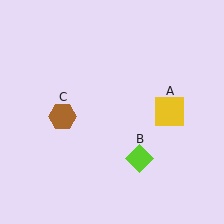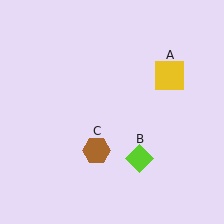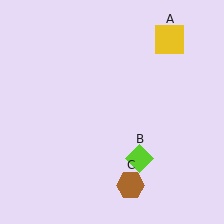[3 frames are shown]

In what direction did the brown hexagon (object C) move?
The brown hexagon (object C) moved down and to the right.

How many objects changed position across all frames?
2 objects changed position: yellow square (object A), brown hexagon (object C).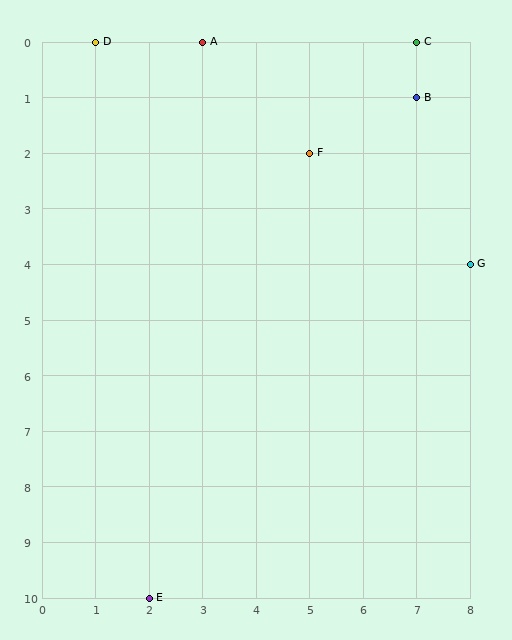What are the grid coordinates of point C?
Point C is at grid coordinates (7, 0).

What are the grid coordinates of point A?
Point A is at grid coordinates (3, 0).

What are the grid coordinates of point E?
Point E is at grid coordinates (2, 10).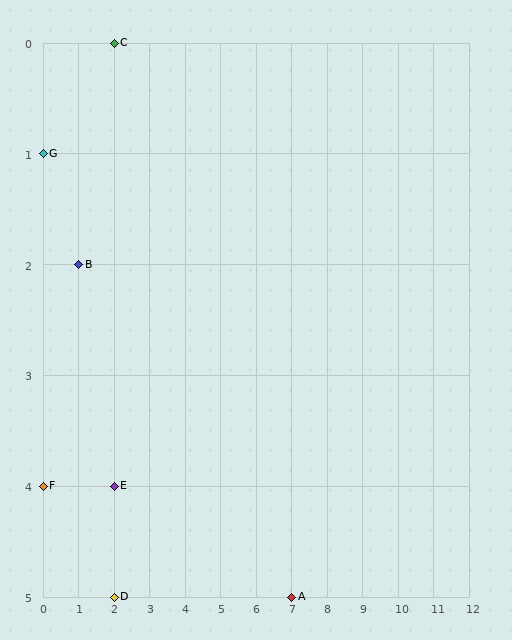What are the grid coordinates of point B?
Point B is at grid coordinates (1, 2).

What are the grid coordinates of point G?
Point G is at grid coordinates (0, 1).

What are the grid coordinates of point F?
Point F is at grid coordinates (0, 4).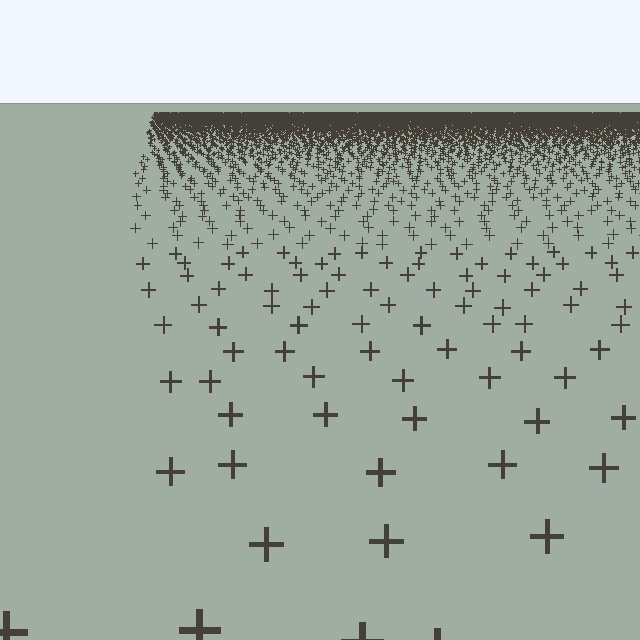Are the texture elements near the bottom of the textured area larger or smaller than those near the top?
Larger. Near the bottom, elements are closer to the viewer and appear at a bigger on-screen size.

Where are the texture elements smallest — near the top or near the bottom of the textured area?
Near the top.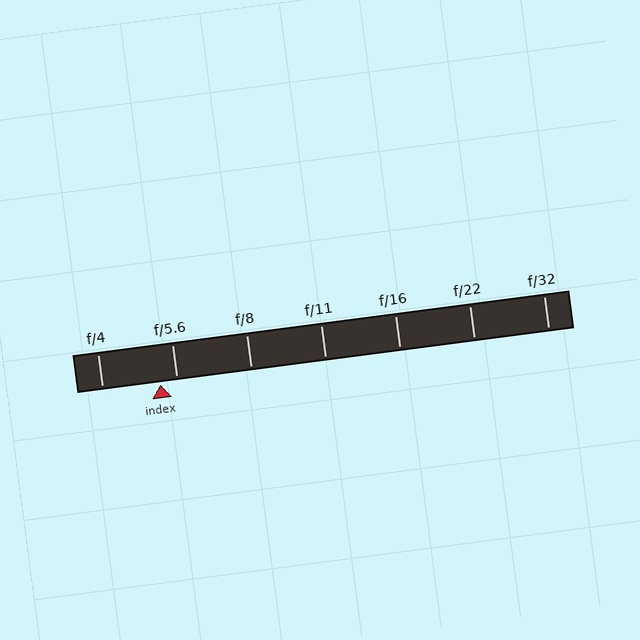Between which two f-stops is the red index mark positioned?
The index mark is between f/4 and f/5.6.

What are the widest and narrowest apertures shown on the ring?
The widest aperture shown is f/4 and the narrowest is f/32.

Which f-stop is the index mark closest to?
The index mark is closest to f/5.6.